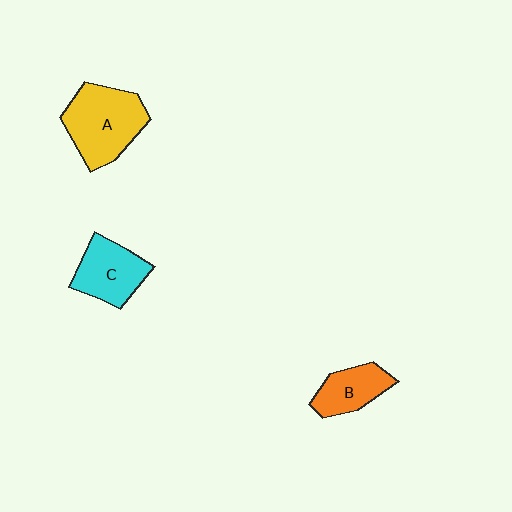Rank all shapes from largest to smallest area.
From largest to smallest: A (yellow), C (cyan), B (orange).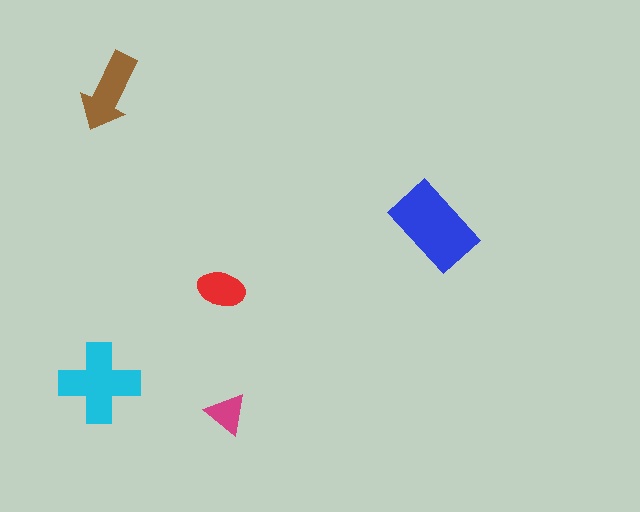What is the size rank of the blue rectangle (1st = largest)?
1st.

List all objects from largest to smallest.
The blue rectangle, the cyan cross, the brown arrow, the red ellipse, the magenta triangle.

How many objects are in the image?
There are 5 objects in the image.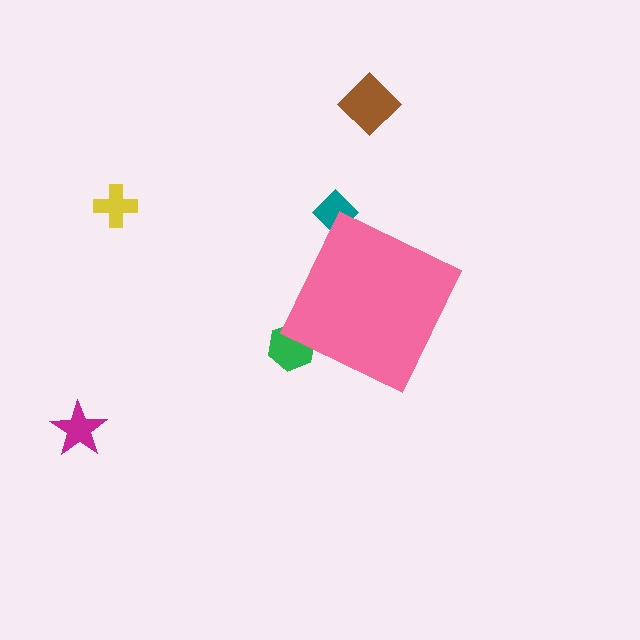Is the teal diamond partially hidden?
Yes, the teal diamond is partially hidden behind the pink diamond.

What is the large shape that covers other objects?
A pink diamond.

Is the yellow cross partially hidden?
No, the yellow cross is fully visible.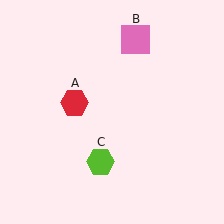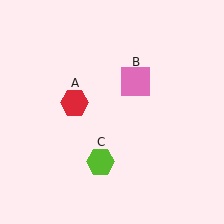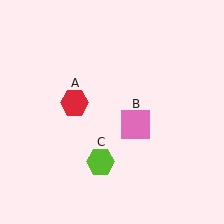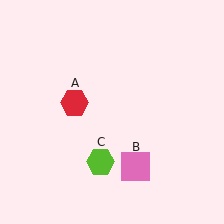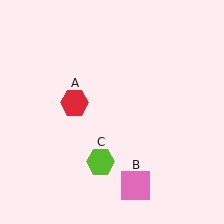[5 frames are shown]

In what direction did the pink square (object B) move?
The pink square (object B) moved down.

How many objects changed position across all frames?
1 object changed position: pink square (object B).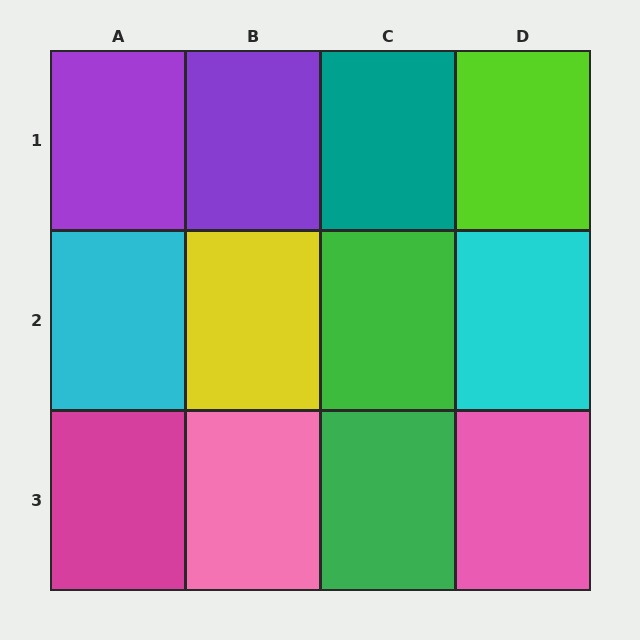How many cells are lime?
1 cell is lime.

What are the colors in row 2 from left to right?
Cyan, yellow, green, cyan.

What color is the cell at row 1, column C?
Teal.